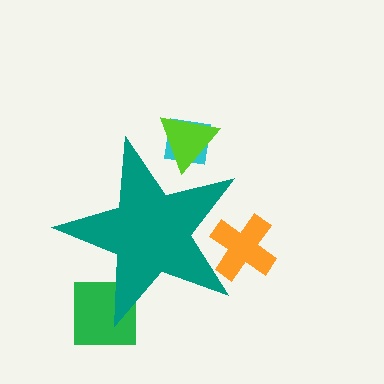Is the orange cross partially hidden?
Yes, the orange cross is partially hidden behind the teal star.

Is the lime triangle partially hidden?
Yes, the lime triangle is partially hidden behind the teal star.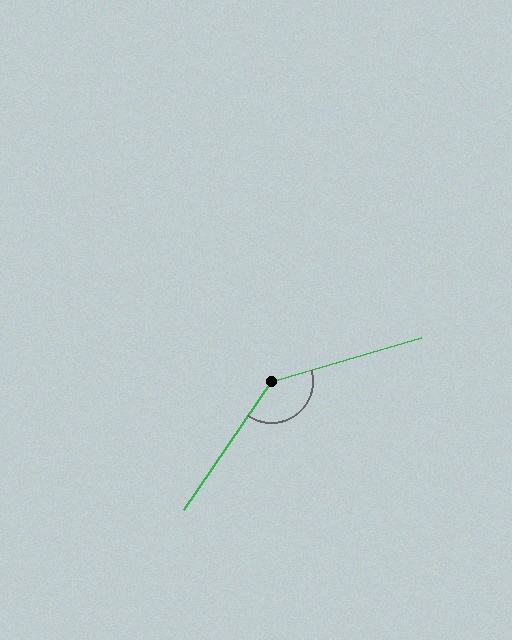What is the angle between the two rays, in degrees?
Approximately 141 degrees.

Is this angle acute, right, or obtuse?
It is obtuse.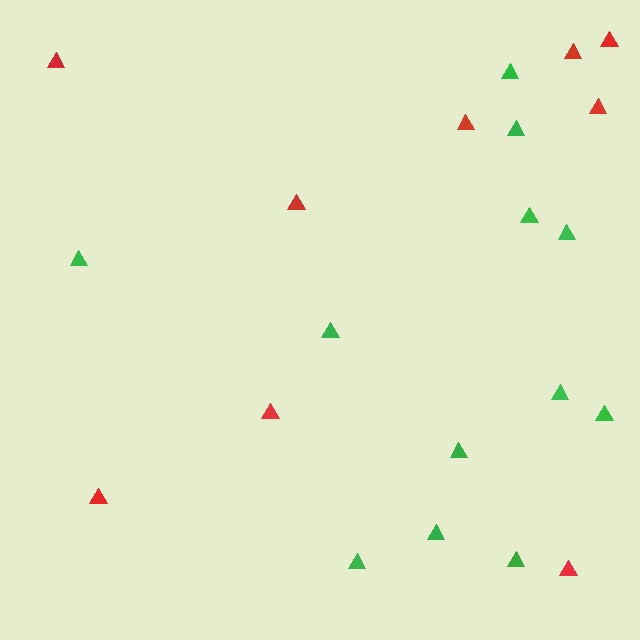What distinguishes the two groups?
There are 2 groups: one group of green triangles (12) and one group of red triangles (9).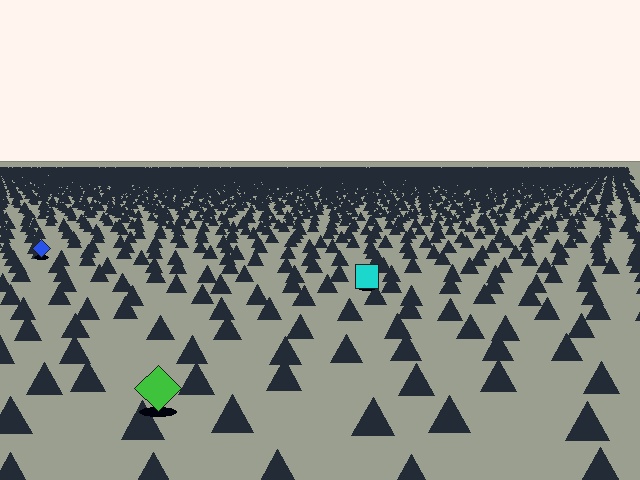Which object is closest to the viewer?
The green diamond is closest. The texture marks near it are larger and more spread out.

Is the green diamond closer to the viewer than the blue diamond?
Yes. The green diamond is closer — you can tell from the texture gradient: the ground texture is coarser near it.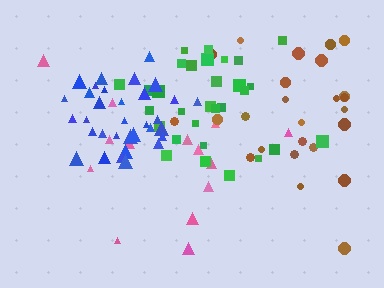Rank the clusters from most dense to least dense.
blue, green, brown, pink.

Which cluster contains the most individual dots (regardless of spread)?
Blue (33).